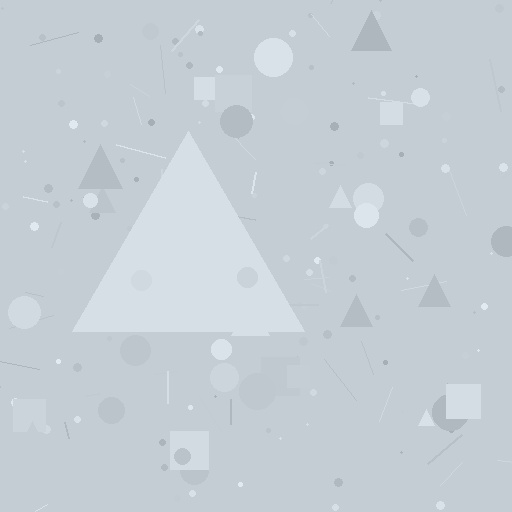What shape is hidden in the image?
A triangle is hidden in the image.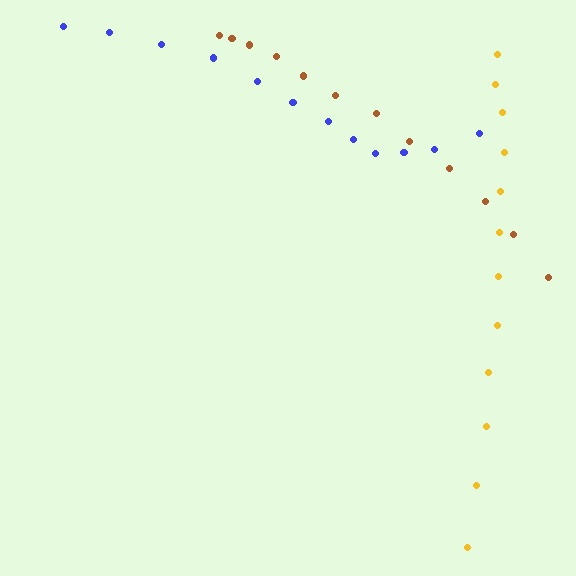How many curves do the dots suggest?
There are 3 distinct paths.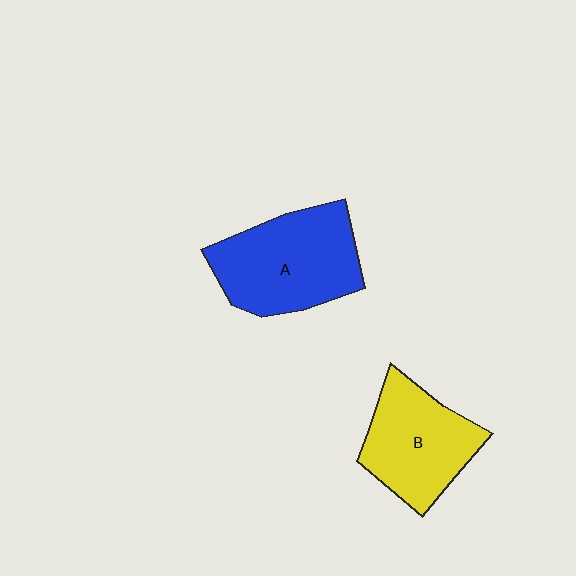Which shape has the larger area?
Shape A (blue).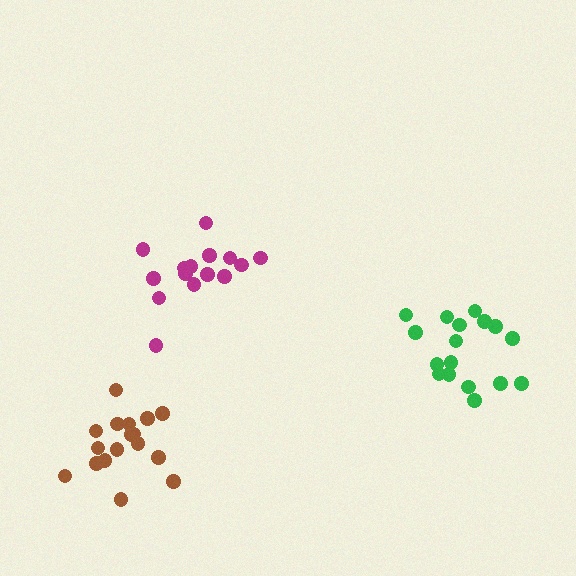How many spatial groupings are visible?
There are 3 spatial groupings.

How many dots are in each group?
Group 1: 17 dots, Group 2: 15 dots, Group 3: 17 dots (49 total).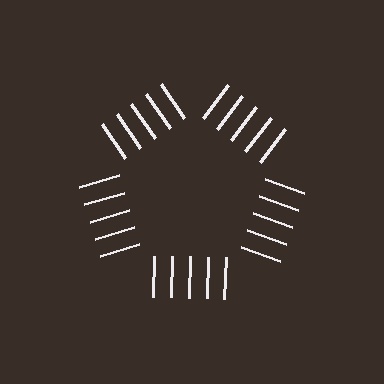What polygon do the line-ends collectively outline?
An illusory pentagon — the line segments terminate on its edges but no continuous stroke is drawn.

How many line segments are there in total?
25 — 5 along each of the 5 edges.